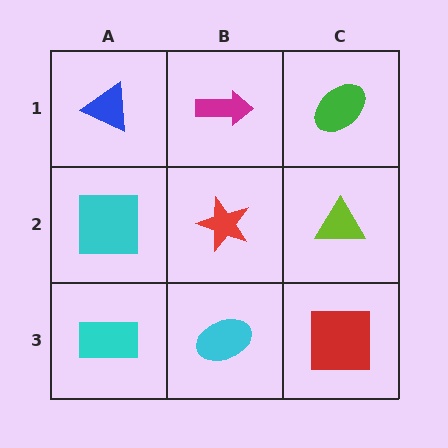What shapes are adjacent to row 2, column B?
A magenta arrow (row 1, column B), a cyan ellipse (row 3, column B), a cyan square (row 2, column A), a lime triangle (row 2, column C).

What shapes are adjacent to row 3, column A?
A cyan square (row 2, column A), a cyan ellipse (row 3, column B).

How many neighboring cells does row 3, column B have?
3.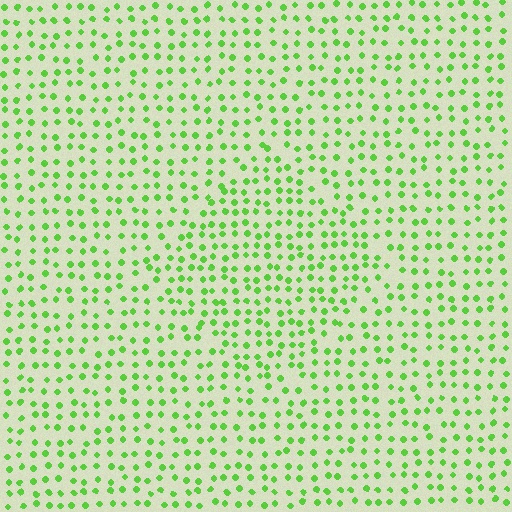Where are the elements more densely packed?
The elements are more densely packed inside the diamond boundary.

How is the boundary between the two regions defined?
The boundary is defined by a change in element density (approximately 1.4x ratio). All elements are the same color, size, and shape.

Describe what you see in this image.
The image contains small lime elements arranged at two different densities. A diamond-shaped region is visible where the elements are more densely packed than the surrounding area.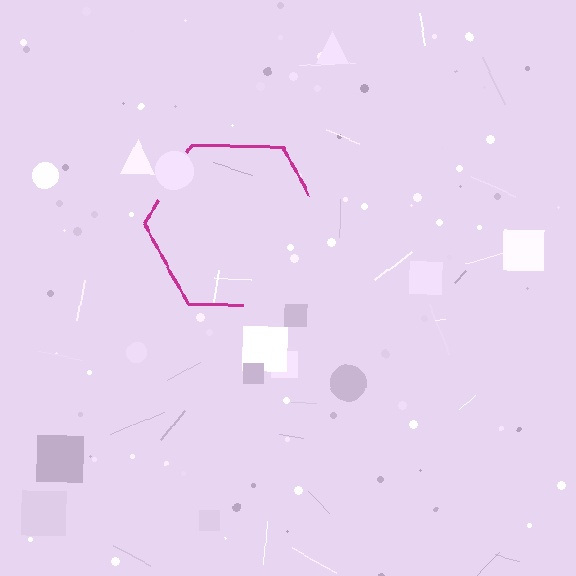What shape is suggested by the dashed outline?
The dashed outline suggests a hexagon.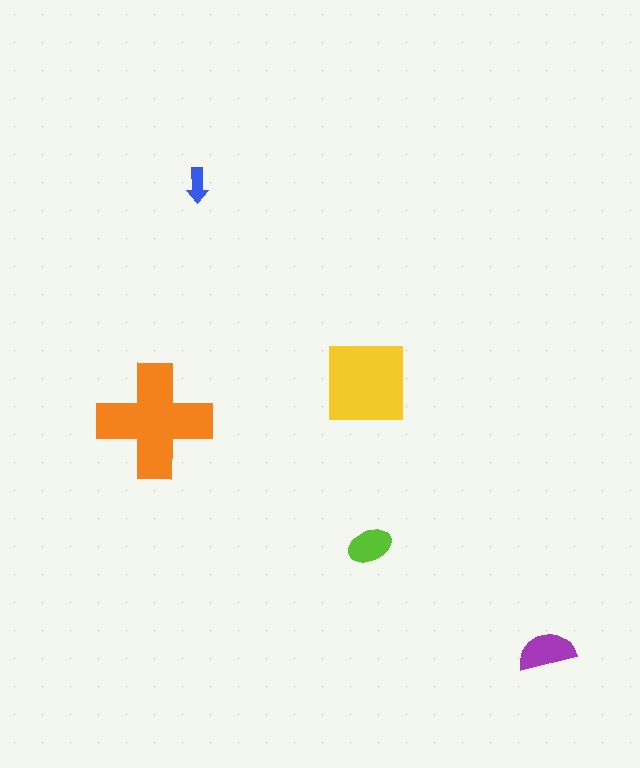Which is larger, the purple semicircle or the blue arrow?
The purple semicircle.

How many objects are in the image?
There are 5 objects in the image.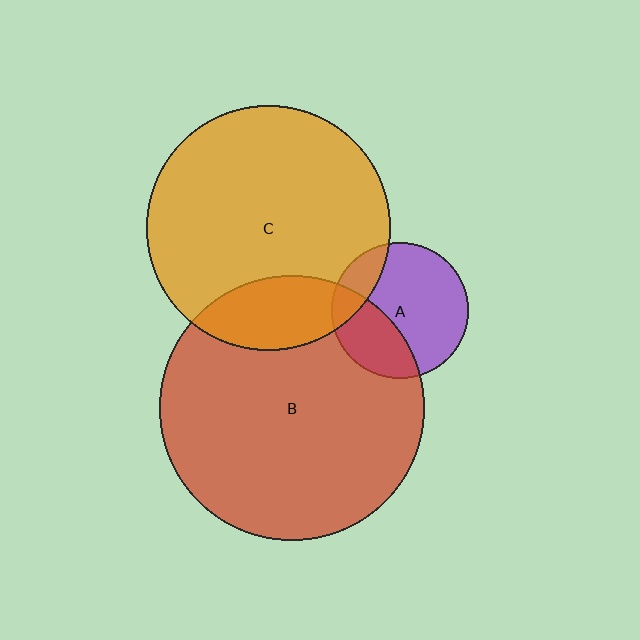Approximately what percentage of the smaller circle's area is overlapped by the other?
Approximately 20%.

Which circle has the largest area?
Circle B (red).